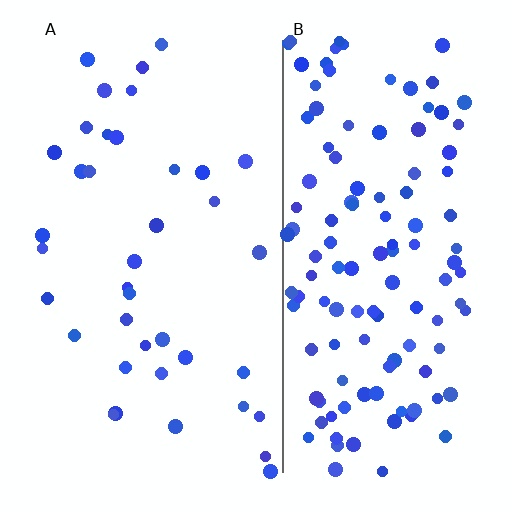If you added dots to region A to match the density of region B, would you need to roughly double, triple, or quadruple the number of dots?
Approximately triple.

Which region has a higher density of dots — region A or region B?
B (the right).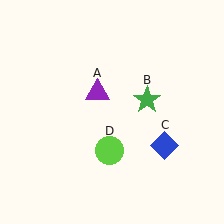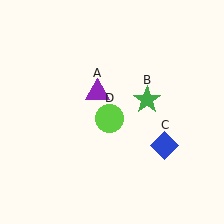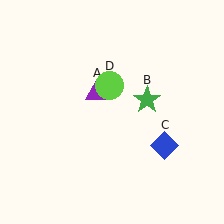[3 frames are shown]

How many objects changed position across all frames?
1 object changed position: lime circle (object D).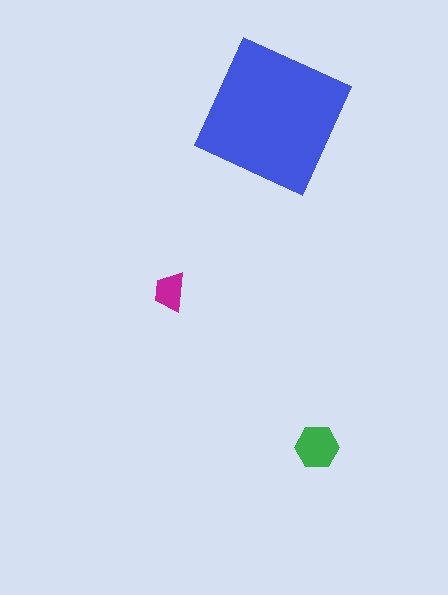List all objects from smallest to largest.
The magenta trapezoid, the green hexagon, the blue square.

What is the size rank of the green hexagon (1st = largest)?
2nd.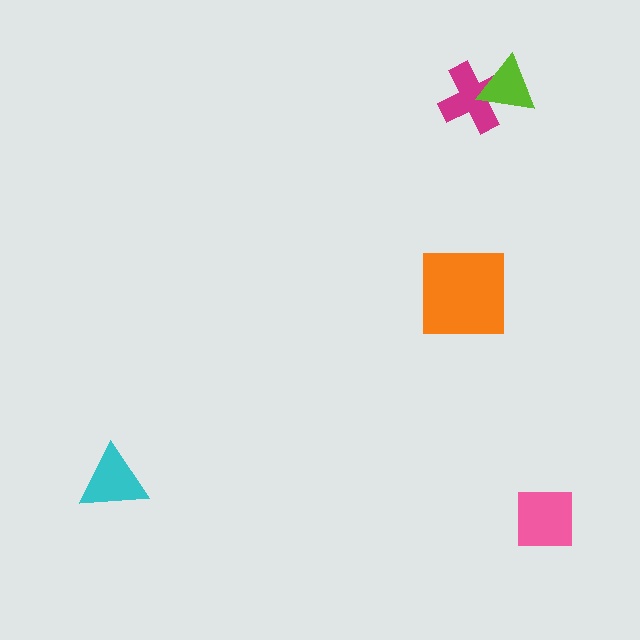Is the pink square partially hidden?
No, no other shape covers it.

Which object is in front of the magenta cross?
The lime triangle is in front of the magenta cross.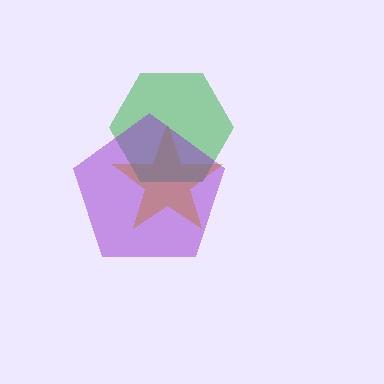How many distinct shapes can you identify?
There are 3 distinct shapes: a yellow star, a green hexagon, a purple pentagon.